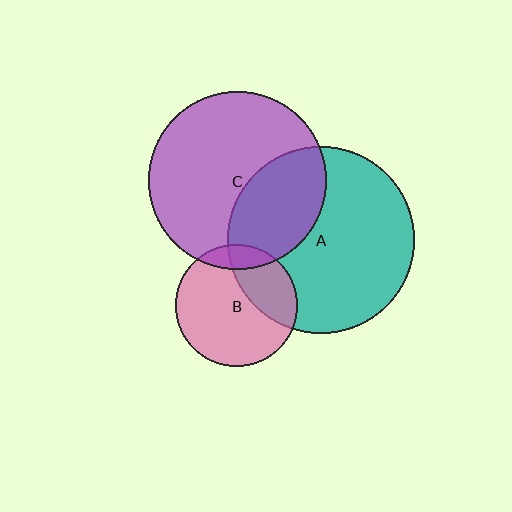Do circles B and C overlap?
Yes.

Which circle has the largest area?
Circle A (teal).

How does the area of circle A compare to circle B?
Approximately 2.3 times.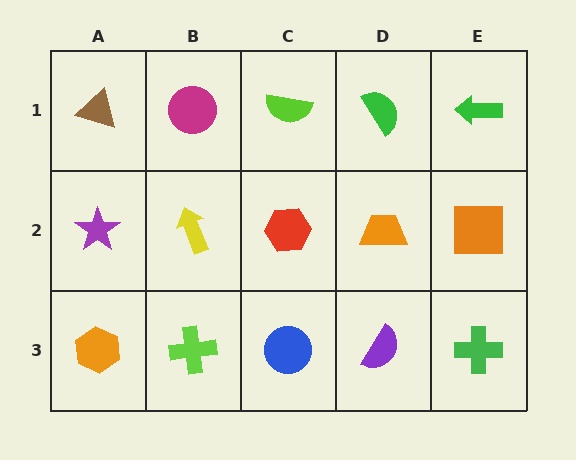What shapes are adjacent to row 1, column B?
A yellow arrow (row 2, column B), a brown triangle (row 1, column A), a lime semicircle (row 1, column C).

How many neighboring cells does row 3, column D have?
3.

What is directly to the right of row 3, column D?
A green cross.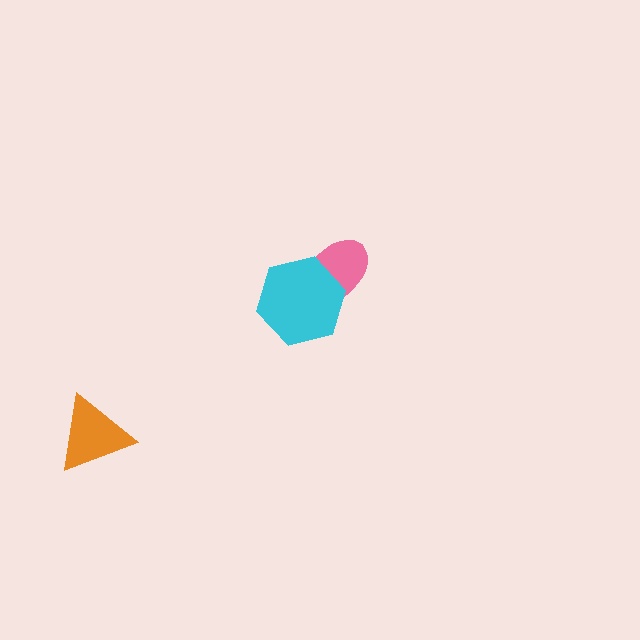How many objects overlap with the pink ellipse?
1 object overlaps with the pink ellipse.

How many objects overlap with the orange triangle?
0 objects overlap with the orange triangle.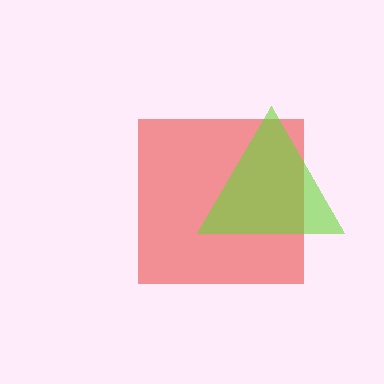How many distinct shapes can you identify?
There are 2 distinct shapes: a red square, a lime triangle.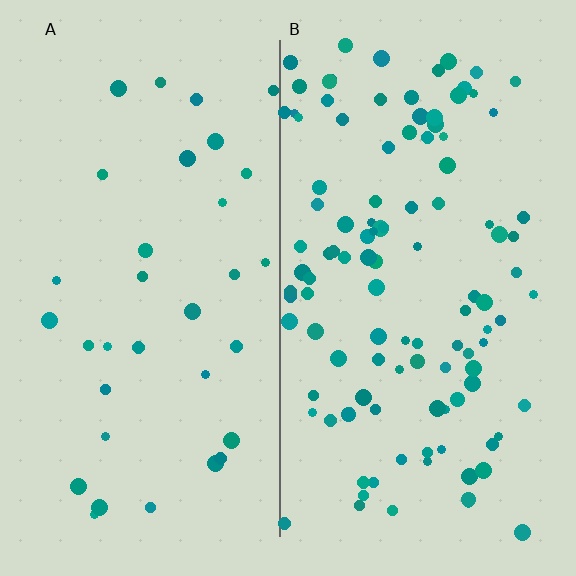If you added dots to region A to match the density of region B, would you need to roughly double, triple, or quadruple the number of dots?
Approximately triple.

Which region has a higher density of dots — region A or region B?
B (the right).